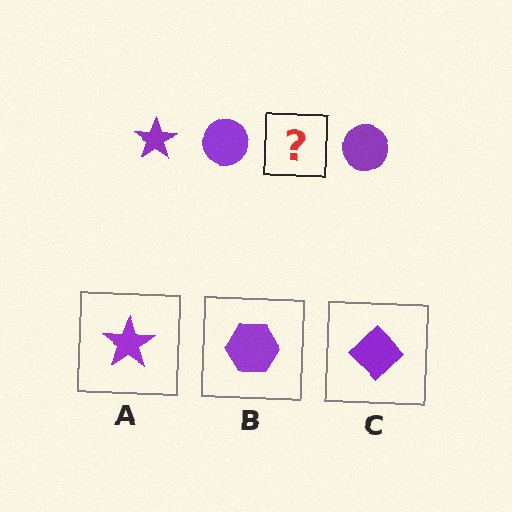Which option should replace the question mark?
Option A.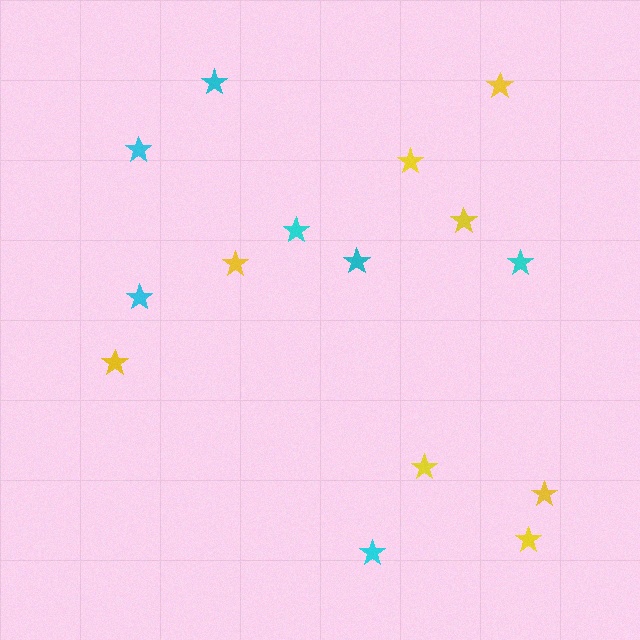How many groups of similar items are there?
There are 2 groups: one group of cyan stars (7) and one group of yellow stars (8).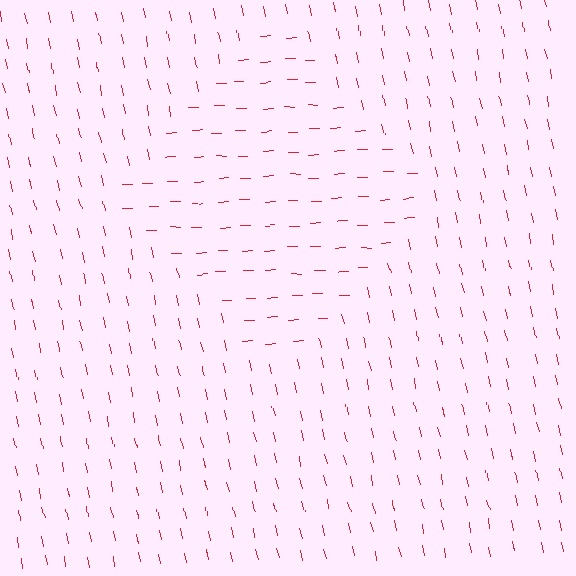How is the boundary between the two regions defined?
The boundary is defined purely by a change in line orientation (approximately 79 degrees difference). All lines are the same color and thickness.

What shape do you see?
I see a diamond.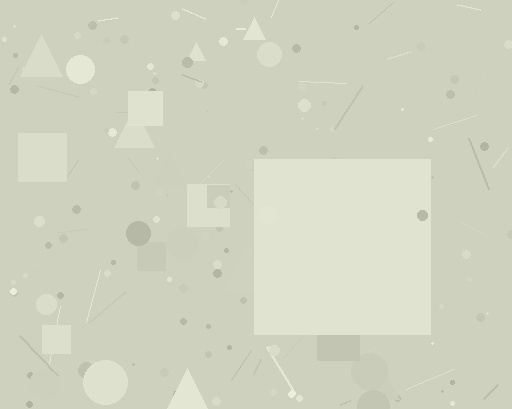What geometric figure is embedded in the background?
A square is embedded in the background.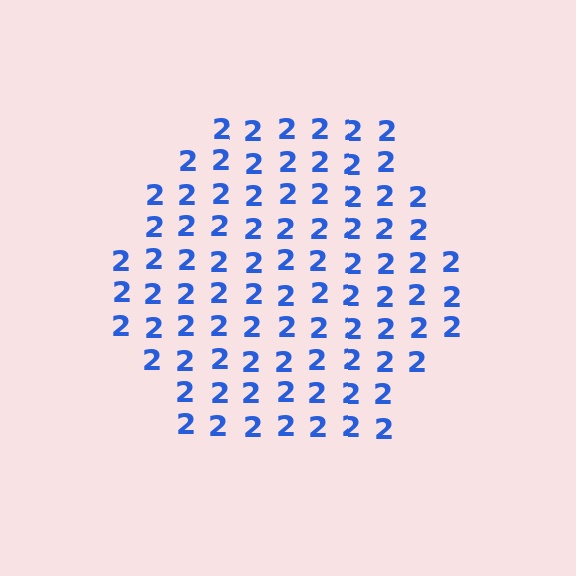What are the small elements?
The small elements are digit 2's.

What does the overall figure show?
The overall figure shows a hexagon.